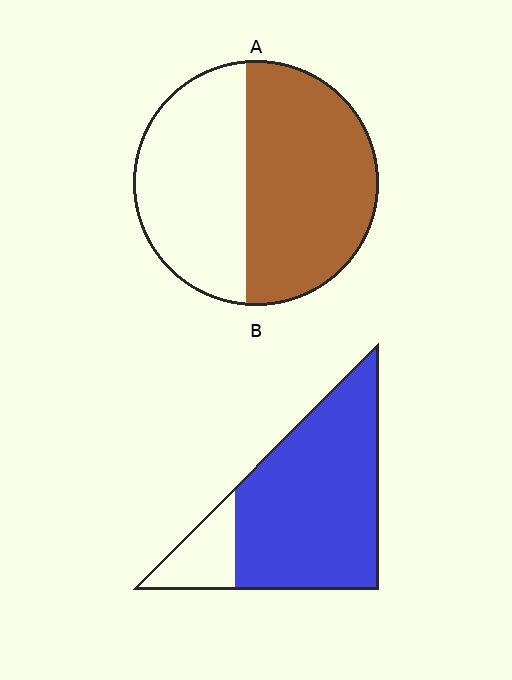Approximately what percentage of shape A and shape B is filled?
A is approximately 55% and B is approximately 85%.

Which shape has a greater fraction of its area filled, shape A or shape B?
Shape B.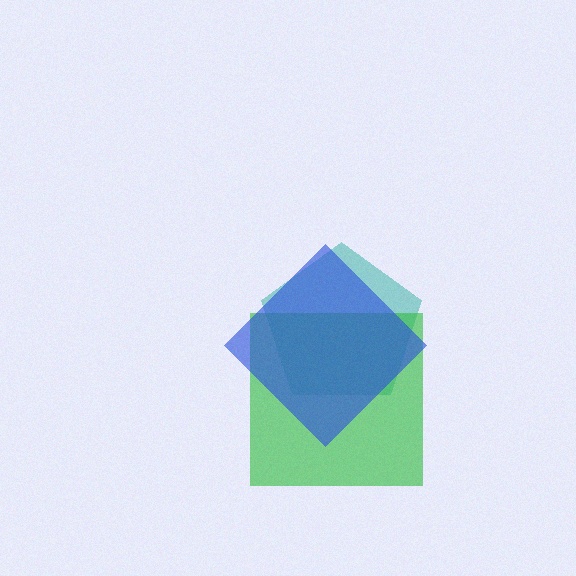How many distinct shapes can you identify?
There are 3 distinct shapes: a teal pentagon, a green square, a blue diamond.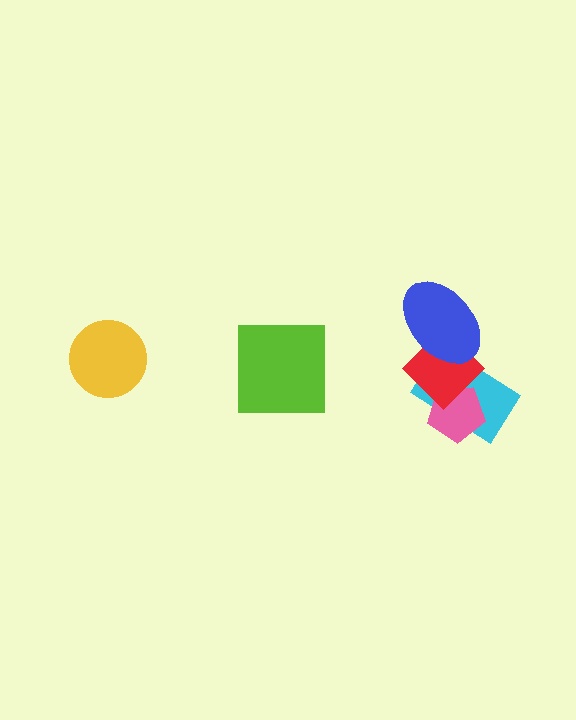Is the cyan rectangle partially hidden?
Yes, it is partially covered by another shape.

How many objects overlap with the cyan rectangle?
3 objects overlap with the cyan rectangle.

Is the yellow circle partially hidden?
No, no other shape covers it.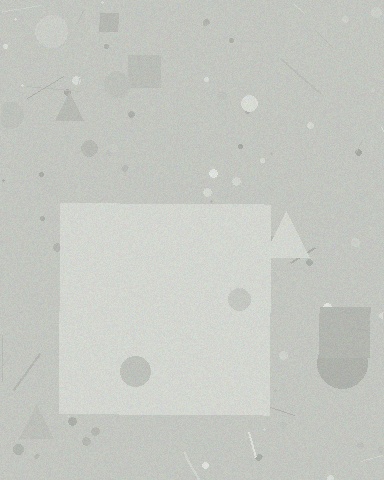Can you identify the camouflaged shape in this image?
The camouflaged shape is a square.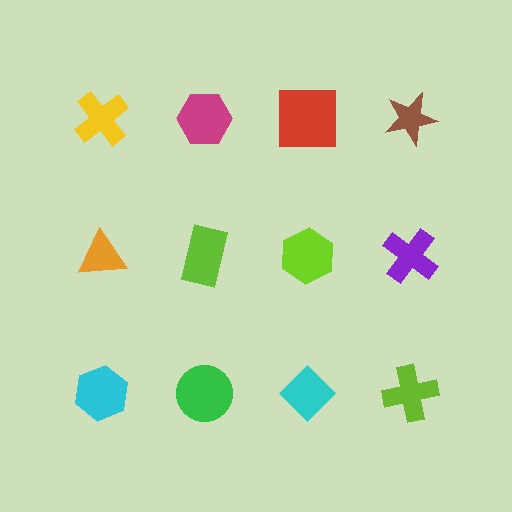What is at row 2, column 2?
A lime rectangle.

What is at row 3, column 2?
A green circle.